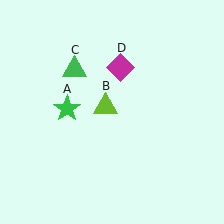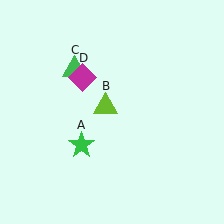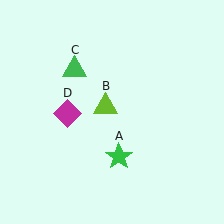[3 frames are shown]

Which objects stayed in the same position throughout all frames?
Lime triangle (object B) and green triangle (object C) remained stationary.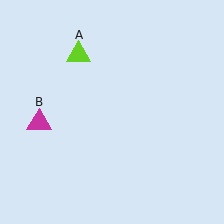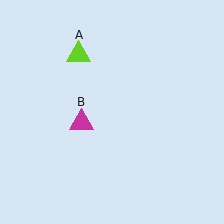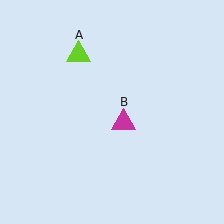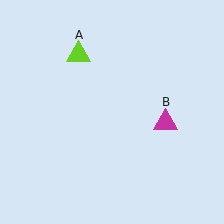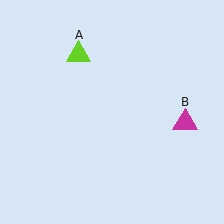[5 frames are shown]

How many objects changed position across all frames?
1 object changed position: magenta triangle (object B).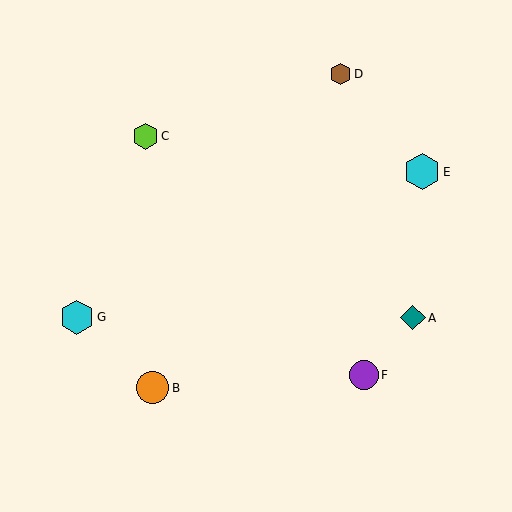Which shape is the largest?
The cyan hexagon (labeled E) is the largest.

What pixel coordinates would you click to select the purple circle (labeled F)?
Click at (364, 375) to select the purple circle F.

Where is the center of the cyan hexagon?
The center of the cyan hexagon is at (422, 172).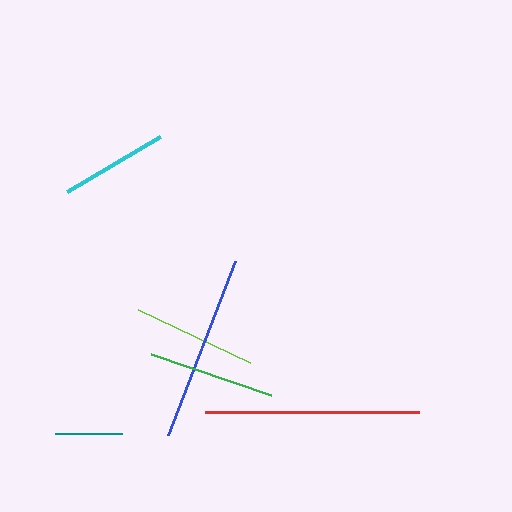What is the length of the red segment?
The red segment is approximately 214 pixels long.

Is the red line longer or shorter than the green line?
The red line is longer than the green line.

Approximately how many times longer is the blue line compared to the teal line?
The blue line is approximately 2.8 times the length of the teal line.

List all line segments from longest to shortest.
From longest to shortest: red, blue, green, lime, cyan, teal.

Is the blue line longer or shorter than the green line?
The blue line is longer than the green line.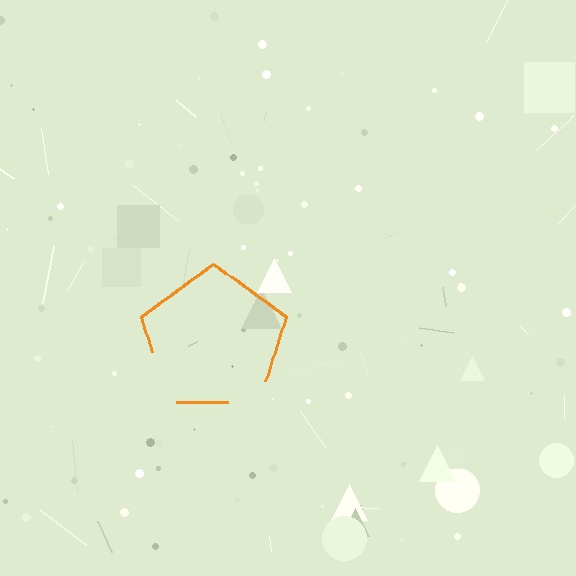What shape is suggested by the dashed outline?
The dashed outline suggests a pentagon.